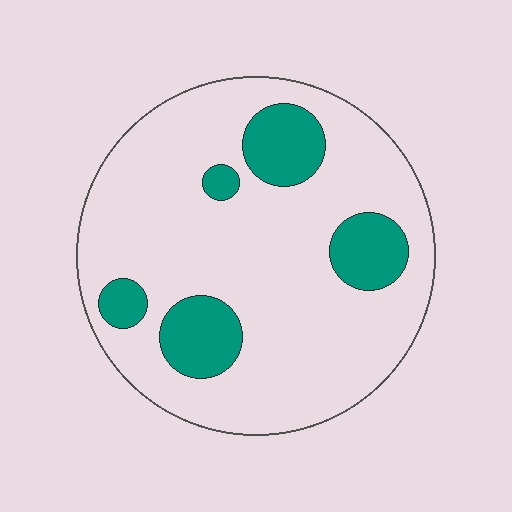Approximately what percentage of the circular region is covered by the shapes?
Approximately 20%.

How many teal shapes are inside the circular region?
5.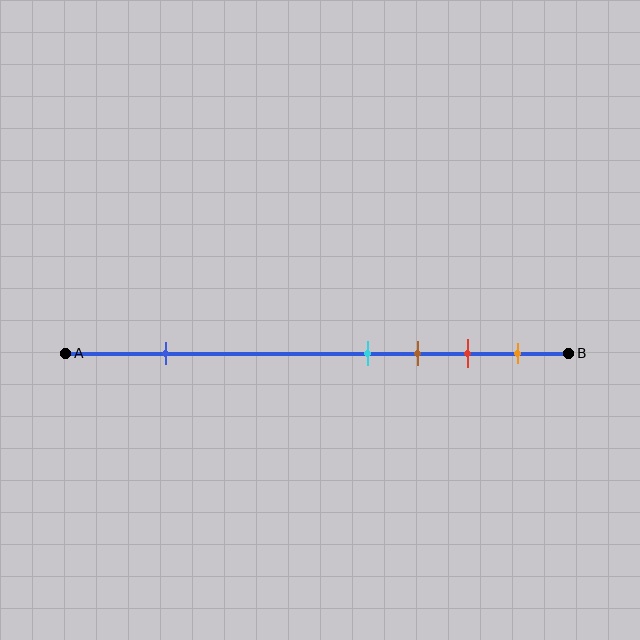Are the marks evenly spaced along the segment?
No, the marks are not evenly spaced.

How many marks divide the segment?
There are 5 marks dividing the segment.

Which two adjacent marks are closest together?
The cyan and brown marks are the closest adjacent pair.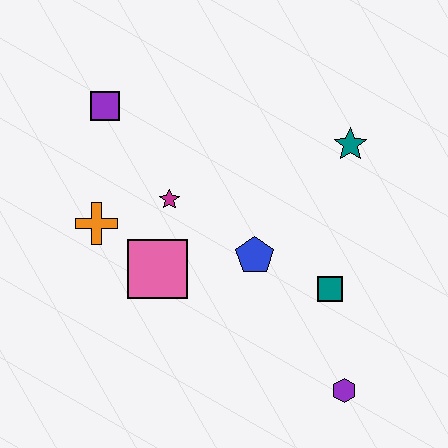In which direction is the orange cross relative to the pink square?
The orange cross is to the left of the pink square.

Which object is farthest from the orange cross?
The purple hexagon is farthest from the orange cross.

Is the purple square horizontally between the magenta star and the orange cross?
Yes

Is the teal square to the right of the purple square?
Yes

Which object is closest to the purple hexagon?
The teal square is closest to the purple hexagon.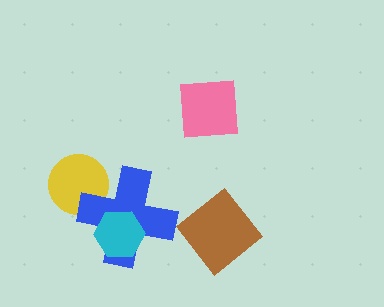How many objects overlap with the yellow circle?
1 object overlaps with the yellow circle.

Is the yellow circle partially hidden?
Yes, it is partially covered by another shape.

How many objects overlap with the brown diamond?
0 objects overlap with the brown diamond.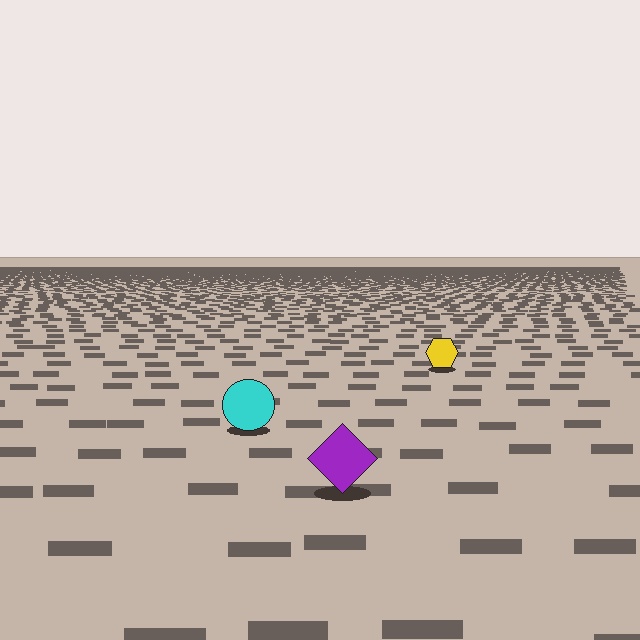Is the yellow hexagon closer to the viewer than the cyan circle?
No. The cyan circle is closer — you can tell from the texture gradient: the ground texture is coarser near it.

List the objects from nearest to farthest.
From nearest to farthest: the purple diamond, the cyan circle, the yellow hexagon.